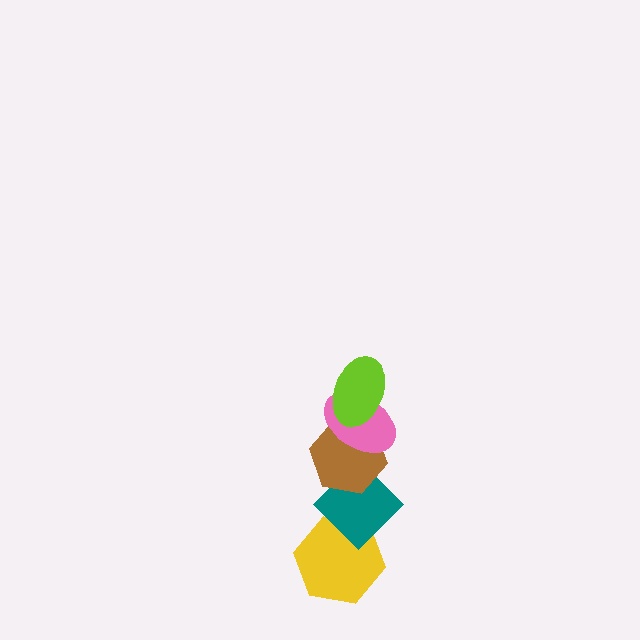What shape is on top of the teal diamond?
The brown hexagon is on top of the teal diamond.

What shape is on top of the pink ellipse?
The lime ellipse is on top of the pink ellipse.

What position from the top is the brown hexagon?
The brown hexagon is 3rd from the top.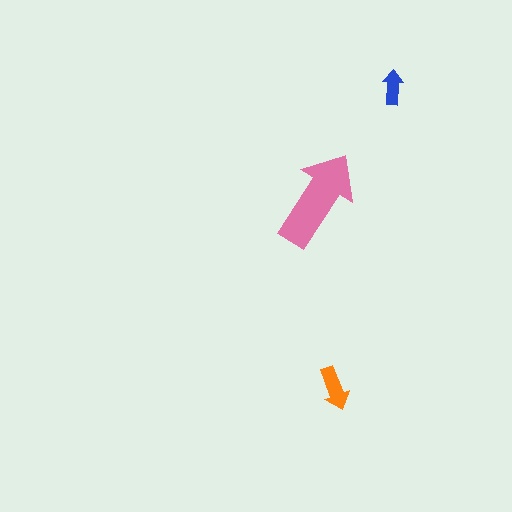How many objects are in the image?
There are 3 objects in the image.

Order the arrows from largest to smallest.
the pink one, the orange one, the blue one.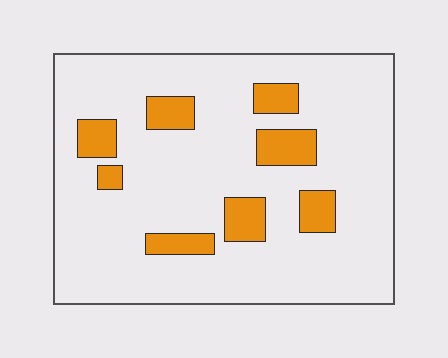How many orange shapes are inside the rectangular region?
8.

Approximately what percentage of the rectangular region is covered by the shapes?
Approximately 15%.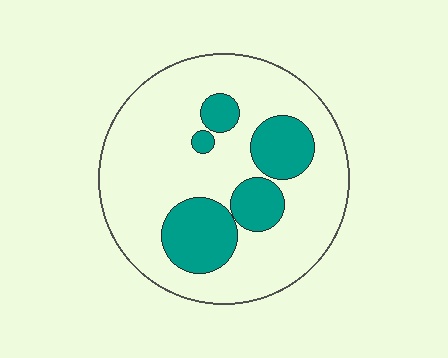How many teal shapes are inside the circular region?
5.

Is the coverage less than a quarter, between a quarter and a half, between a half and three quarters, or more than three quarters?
Less than a quarter.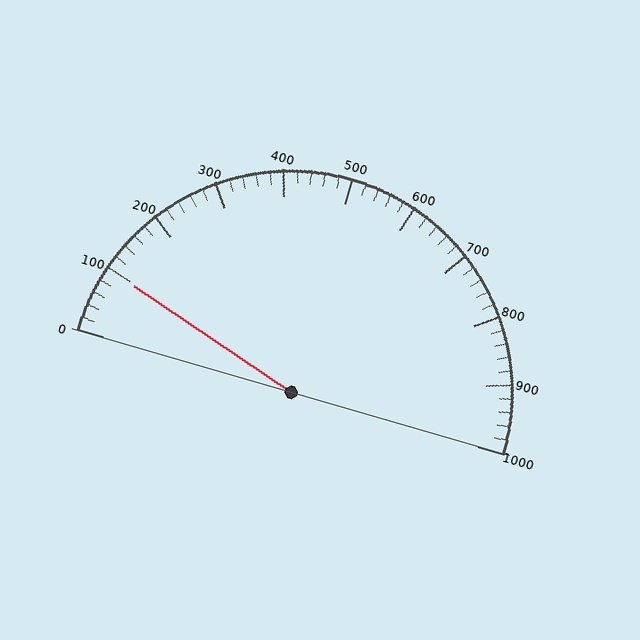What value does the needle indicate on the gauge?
The needle indicates approximately 100.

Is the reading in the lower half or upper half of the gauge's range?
The reading is in the lower half of the range (0 to 1000).